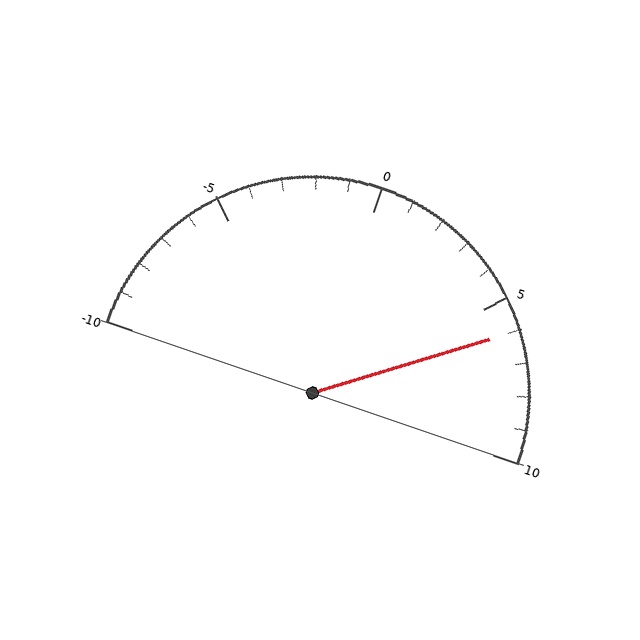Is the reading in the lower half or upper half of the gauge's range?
The reading is in the upper half of the range (-10 to 10).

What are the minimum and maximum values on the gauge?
The gauge ranges from -10 to 10.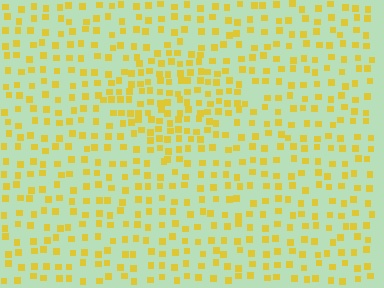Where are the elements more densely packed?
The elements are more densely packed inside the diamond boundary.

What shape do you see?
I see a diamond.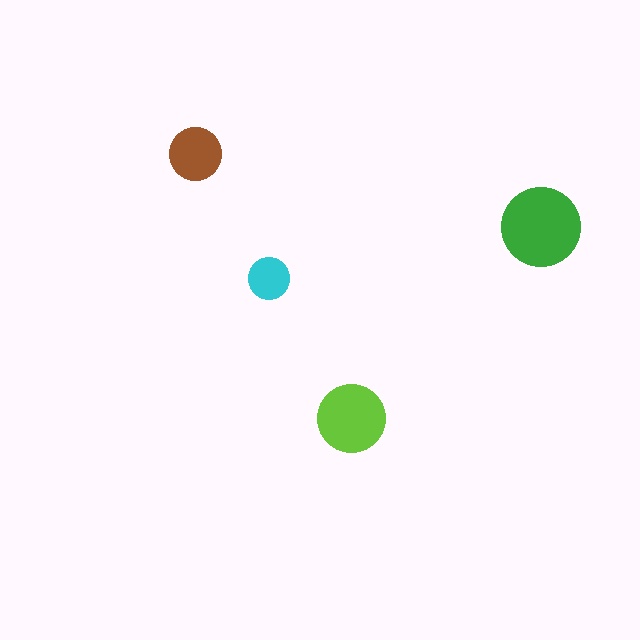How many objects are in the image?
There are 4 objects in the image.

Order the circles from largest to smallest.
the green one, the lime one, the brown one, the cyan one.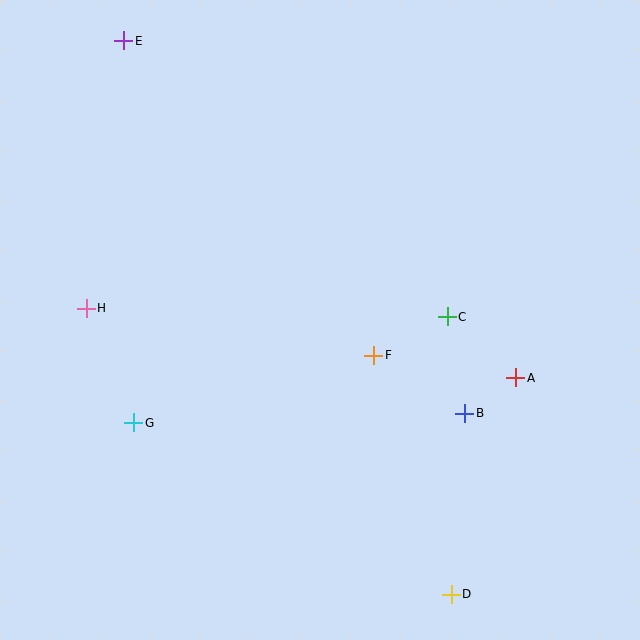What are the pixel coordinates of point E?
Point E is at (124, 41).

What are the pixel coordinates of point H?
Point H is at (86, 308).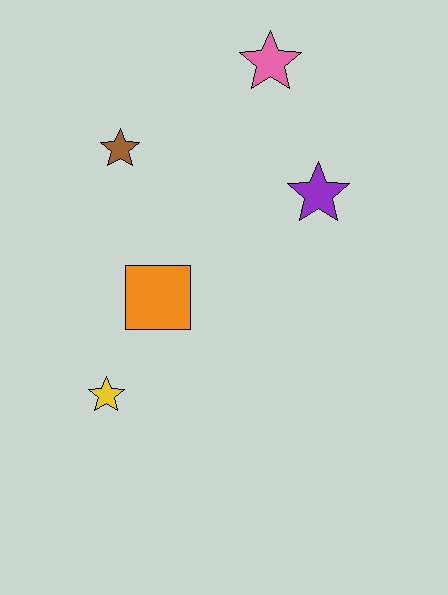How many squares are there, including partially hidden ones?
There is 1 square.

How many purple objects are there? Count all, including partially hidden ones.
There is 1 purple object.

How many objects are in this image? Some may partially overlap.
There are 5 objects.